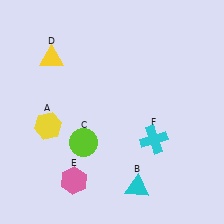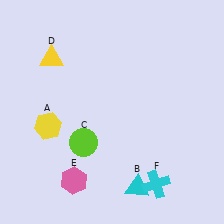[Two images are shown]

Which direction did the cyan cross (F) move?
The cyan cross (F) moved down.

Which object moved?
The cyan cross (F) moved down.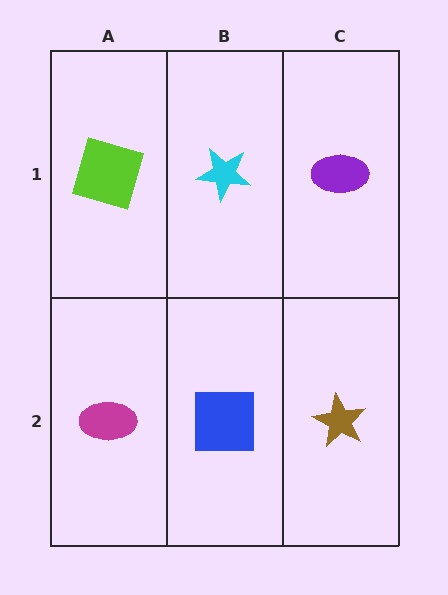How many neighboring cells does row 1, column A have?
2.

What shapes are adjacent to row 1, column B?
A blue square (row 2, column B), a lime square (row 1, column A), a purple ellipse (row 1, column C).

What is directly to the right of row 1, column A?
A cyan star.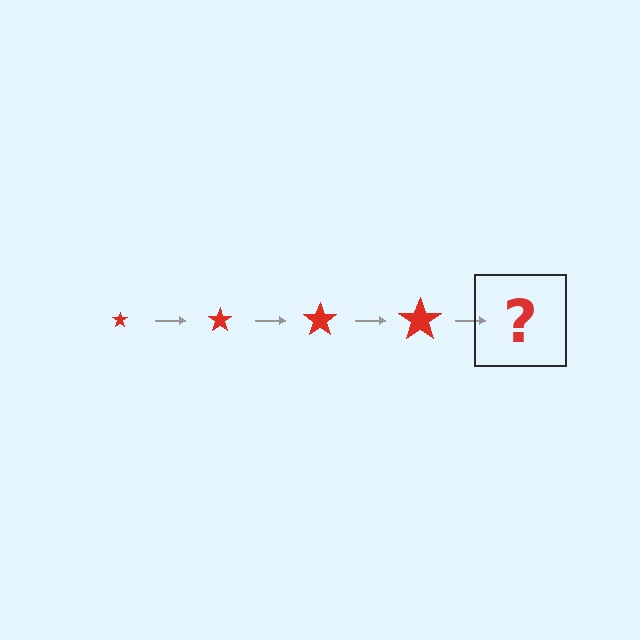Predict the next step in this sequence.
The next step is a red star, larger than the previous one.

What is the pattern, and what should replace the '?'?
The pattern is that the star gets progressively larger each step. The '?' should be a red star, larger than the previous one.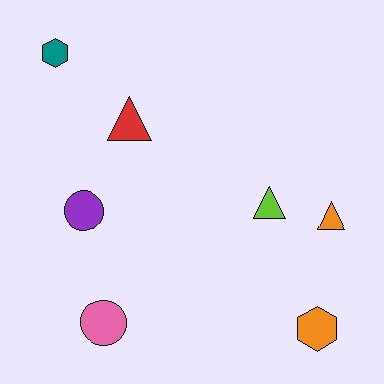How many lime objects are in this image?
There is 1 lime object.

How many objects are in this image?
There are 7 objects.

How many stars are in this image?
There are no stars.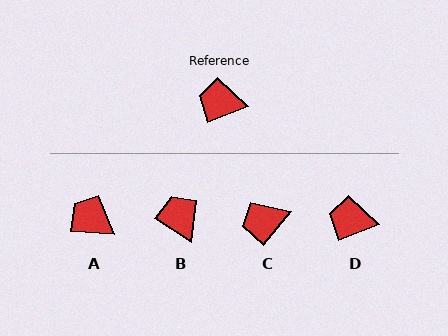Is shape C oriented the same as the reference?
No, it is off by about 30 degrees.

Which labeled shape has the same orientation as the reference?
D.